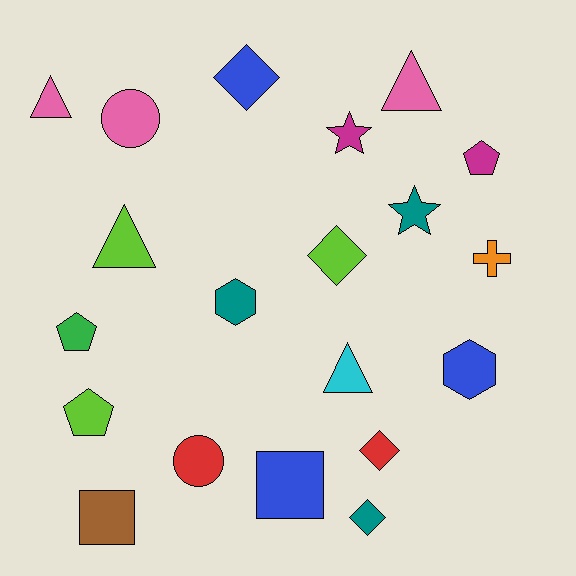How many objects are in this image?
There are 20 objects.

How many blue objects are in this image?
There are 3 blue objects.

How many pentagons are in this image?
There are 3 pentagons.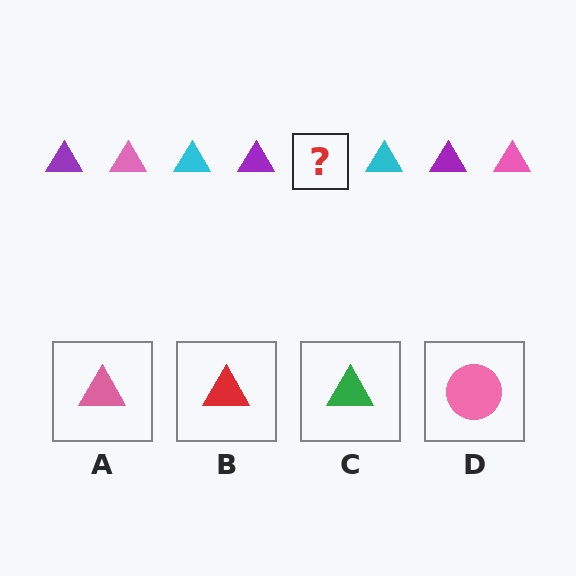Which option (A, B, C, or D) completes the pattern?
A.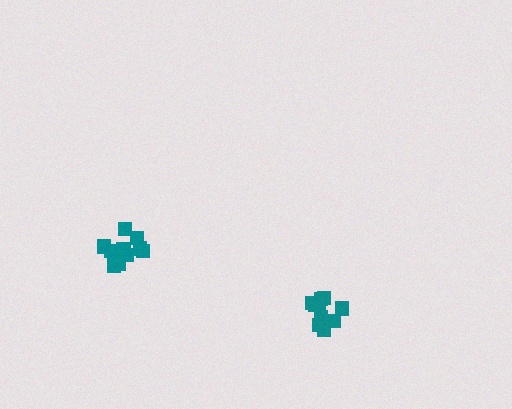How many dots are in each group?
Group 1: 13 dots, Group 2: 10 dots (23 total).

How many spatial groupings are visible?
There are 2 spatial groupings.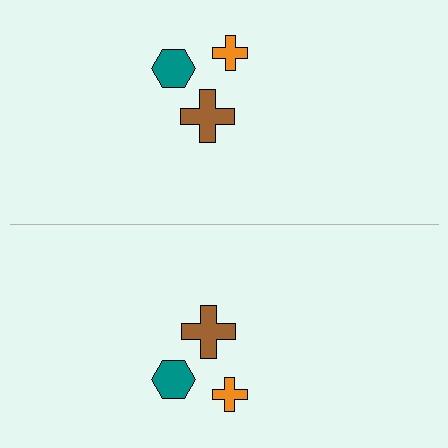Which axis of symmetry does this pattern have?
The pattern has a horizontal axis of symmetry running through the center of the image.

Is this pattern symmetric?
Yes, this pattern has bilateral (reflection) symmetry.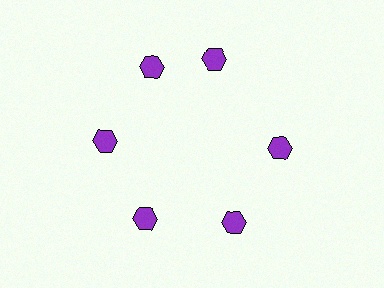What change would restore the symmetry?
The symmetry would be restored by rotating it back into even spacing with its neighbors so that all 6 hexagons sit at equal angles and equal distance from the center.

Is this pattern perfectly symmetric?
No. The 6 purple hexagons are arranged in a ring, but one element near the 1 o'clock position is rotated out of alignment along the ring, breaking the 6-fold rotational symmetry.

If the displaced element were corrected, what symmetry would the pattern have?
It would have 6-fold rotational symmetry — the pattern would map onto itself every 60 degrees.